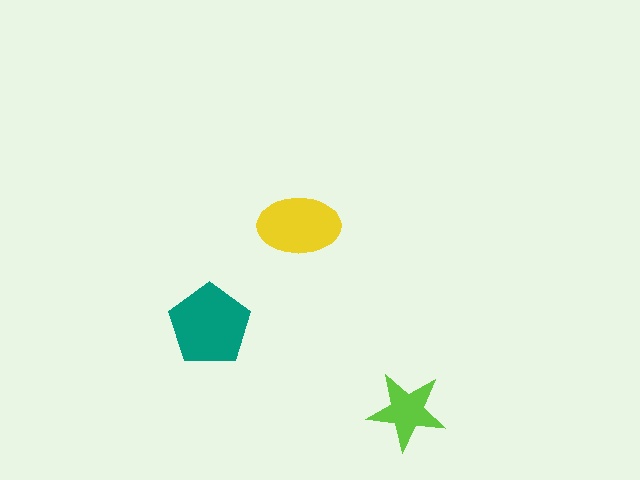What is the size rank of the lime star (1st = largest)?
3rd.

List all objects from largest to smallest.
The teal pentagon, the yellow ellipse, the lime star.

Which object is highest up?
The yellow ellipse is topmost.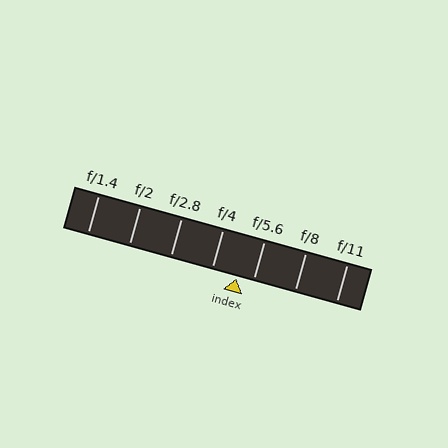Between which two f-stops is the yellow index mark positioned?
The index mark is between f/4 and f/5.6.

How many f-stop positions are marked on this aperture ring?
There are 7 f-stop positions marked.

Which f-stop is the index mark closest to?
The index mark is closest to f/5.6.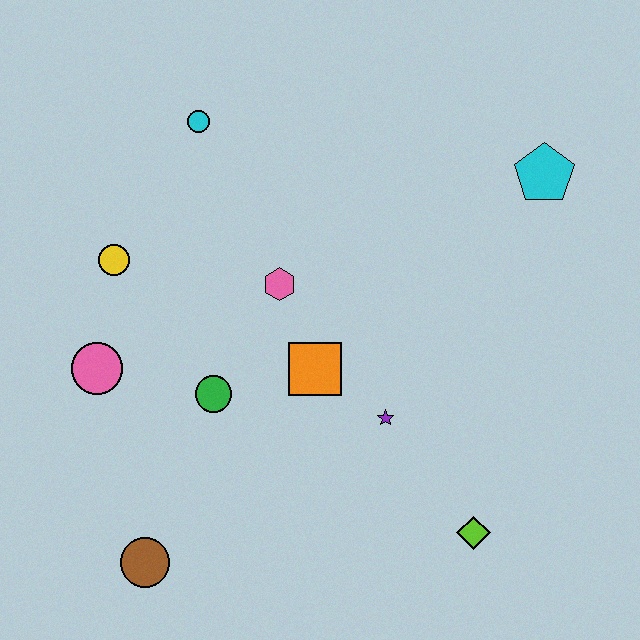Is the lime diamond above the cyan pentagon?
No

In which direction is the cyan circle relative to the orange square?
The cyan circle is above the orange square.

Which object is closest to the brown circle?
The green circle is closest to the brown circle.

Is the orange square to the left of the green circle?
No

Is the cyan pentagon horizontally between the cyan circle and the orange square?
No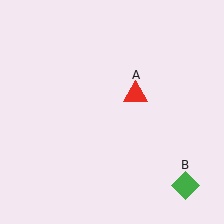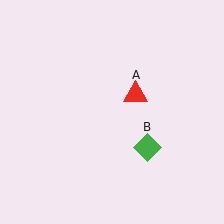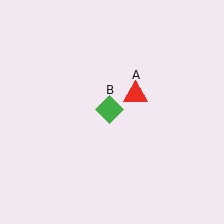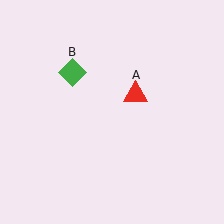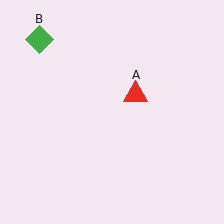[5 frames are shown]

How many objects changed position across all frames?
1 object changed position: green diamond (object B).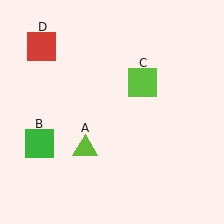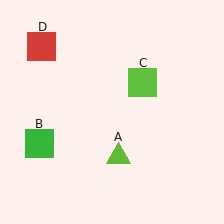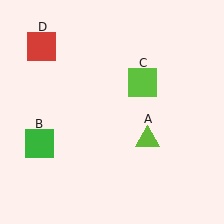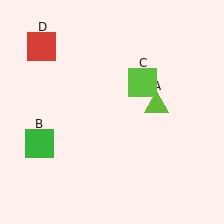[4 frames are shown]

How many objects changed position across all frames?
1 object changed position: lime triangle (object A).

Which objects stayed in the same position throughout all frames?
Green square (object B) and lime square (object C) and red square (object D) remained stationary.